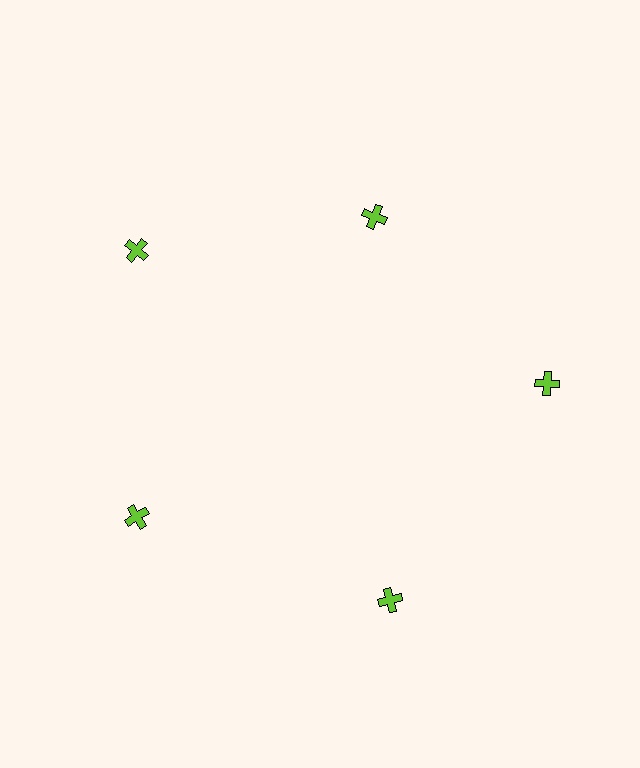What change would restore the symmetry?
The symmetry would be restored by moving it outward, back onto the ring so that all 5 crosses sit at equal angles and equal distance from the center.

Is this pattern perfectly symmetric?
No. The 5 lime crosses are arranged in a ring, but one element near the 1 o'clock position is pulled inward toward the center, breaking the 5-fold rotational symmetry.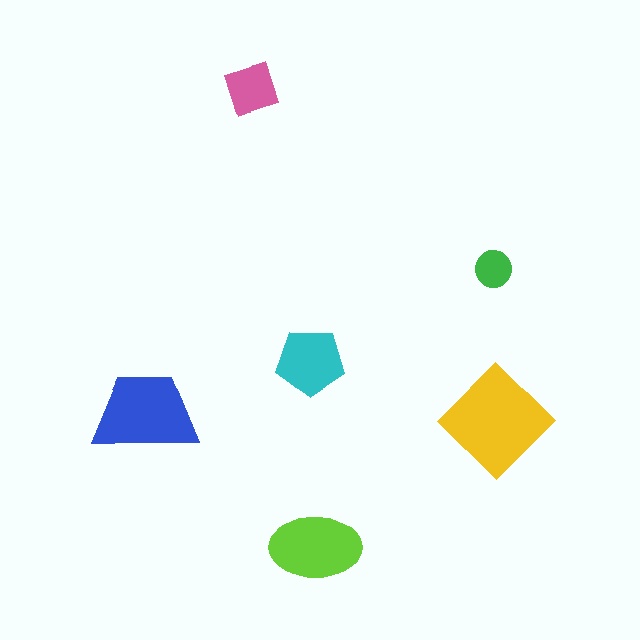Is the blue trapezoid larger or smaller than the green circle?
Larger.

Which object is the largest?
The yellow diamond.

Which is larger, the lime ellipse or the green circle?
The lime ellipse.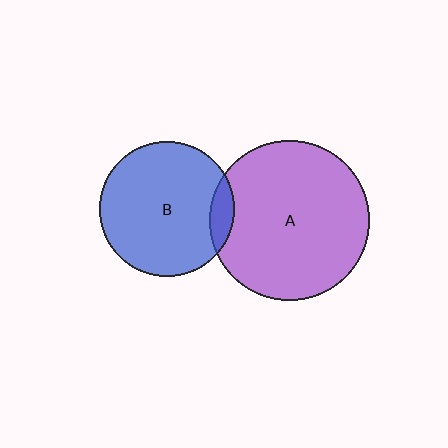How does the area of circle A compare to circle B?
Approximately 1.4 times.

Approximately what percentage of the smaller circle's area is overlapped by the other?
Approximately 10%.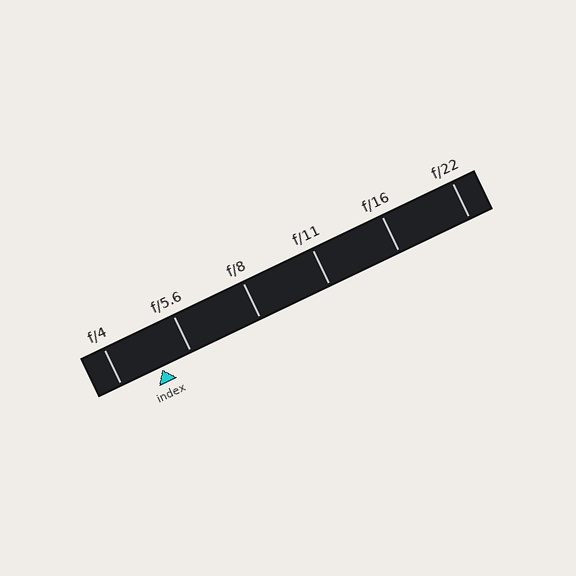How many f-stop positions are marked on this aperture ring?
There are 6 f-stop positions marked.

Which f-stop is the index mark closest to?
The index mark is closest to f/5.6.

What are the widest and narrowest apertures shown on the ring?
The widest aperture shown is f/4 and the narrowest is f/22.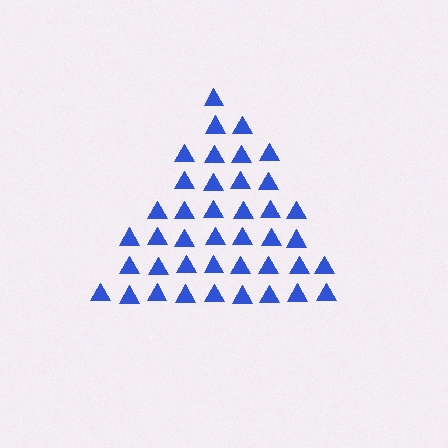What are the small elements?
The small elements are triangles.